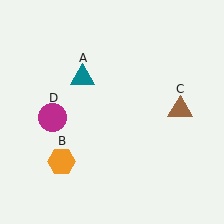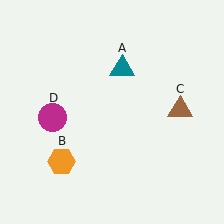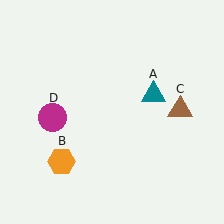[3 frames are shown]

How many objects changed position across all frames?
1 object changed position: teal triangle (object A).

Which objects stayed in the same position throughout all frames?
Orange hexagon (object B) and brown triangle (object C) and magenta circle (object D) remained stationary.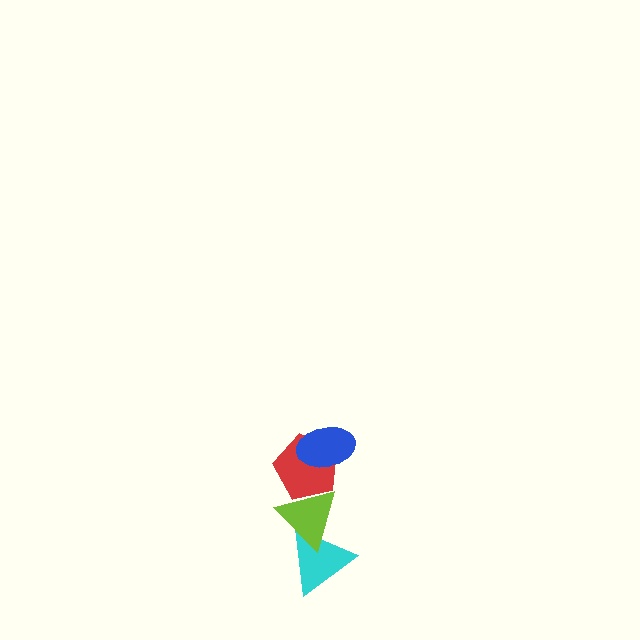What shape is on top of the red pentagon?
The blue ellipse is on top of the red pentagon.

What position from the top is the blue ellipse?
The blue ellipse is 1st from the top.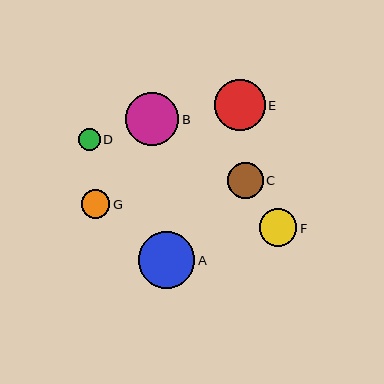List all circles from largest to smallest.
From largest to smallest: A, B, E, F, C, G, D.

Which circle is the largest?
Circle A is the largest with a size of approximately 57 pixels.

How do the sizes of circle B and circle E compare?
Circle B and circle E are approximately the same size.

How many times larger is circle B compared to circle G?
Circle B is approximately 1.9 times the size of circle G.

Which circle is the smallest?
Circle D is the smallest with a size of approximately 22 pixels.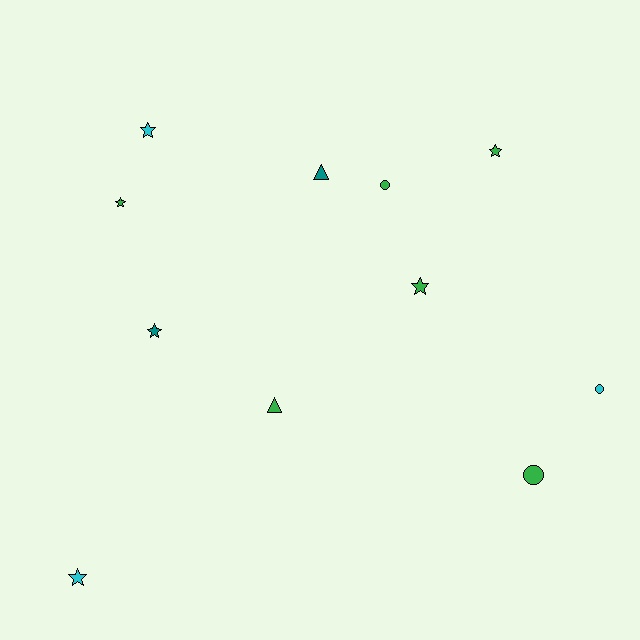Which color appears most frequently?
Green, with 6 objects.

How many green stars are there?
There are 3 green stars.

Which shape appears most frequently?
Star, with 6 objects.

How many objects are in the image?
There are 11 objects.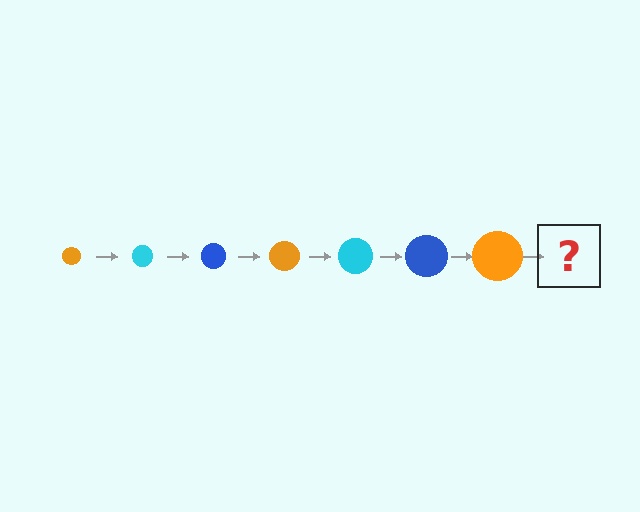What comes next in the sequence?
The next element should be a cyan circle, larger than the previous one.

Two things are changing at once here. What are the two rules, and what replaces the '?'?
The two rules are that the circle grows larger each step and the color cycles through orange, cyan, and blue. The '?' should be a cyan circle, larger than the previous one.